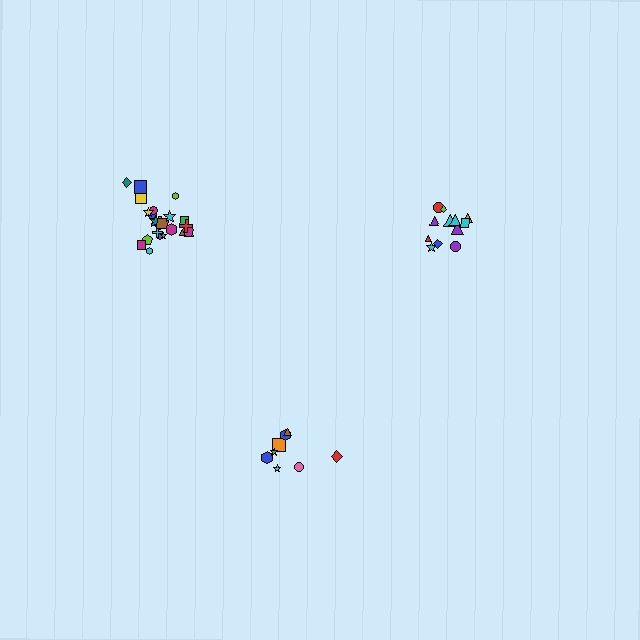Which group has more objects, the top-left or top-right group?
The top-left group.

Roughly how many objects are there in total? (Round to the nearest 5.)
Roughly 45 objects in total.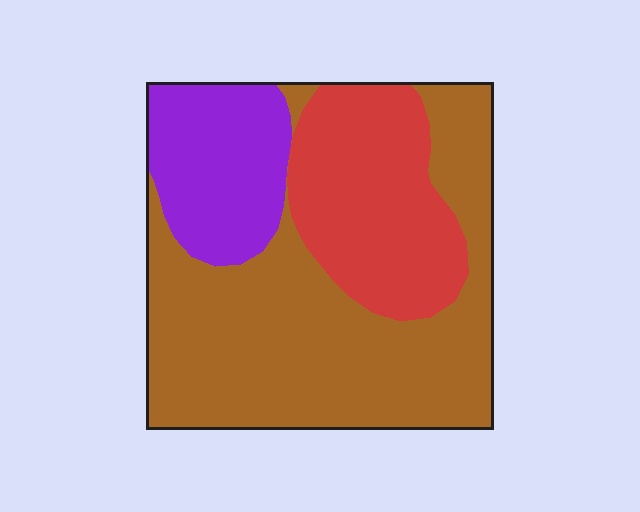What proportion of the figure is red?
Red covers 26% of the figure.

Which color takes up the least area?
Purple, at roughly 20%.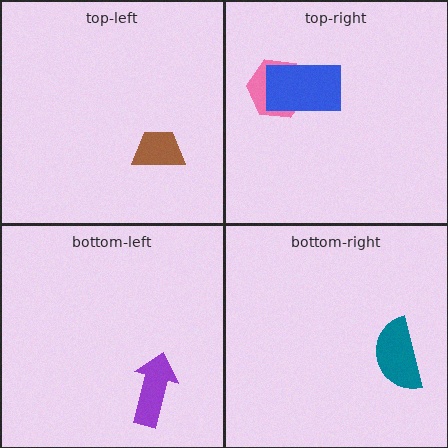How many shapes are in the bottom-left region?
1.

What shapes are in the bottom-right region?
The teal semicircle.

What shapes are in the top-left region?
The brown trapezoid.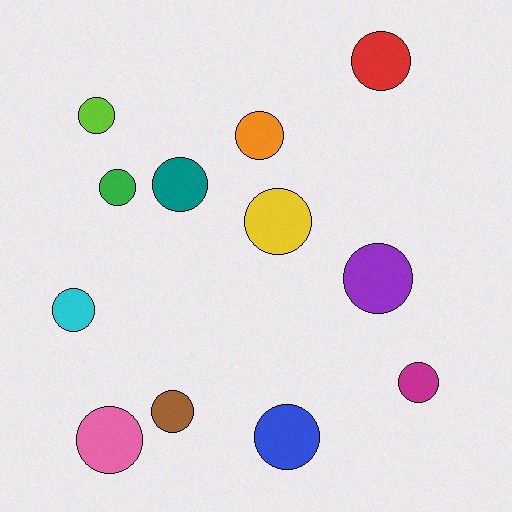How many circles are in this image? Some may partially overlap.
There are 12 circles.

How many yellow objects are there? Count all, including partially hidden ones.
There is 1 yellow object.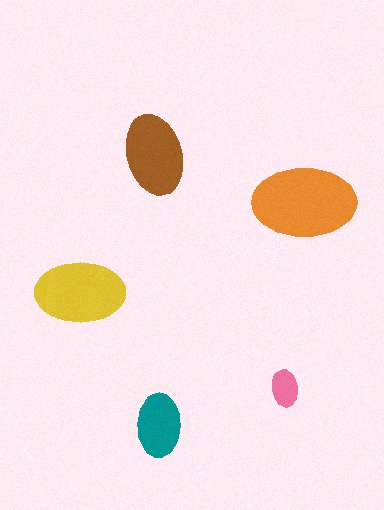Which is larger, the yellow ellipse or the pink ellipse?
The yellow one.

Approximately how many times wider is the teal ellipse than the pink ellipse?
About 1.5 times wider.